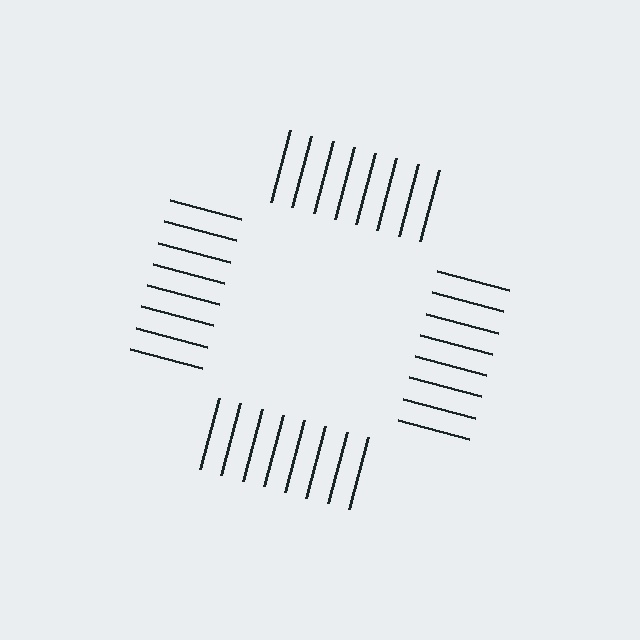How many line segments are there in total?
32 — 8 along each of the 4 edges.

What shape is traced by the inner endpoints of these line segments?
An illusory square — the line segments terminate on its edges but no continuous stroke is drawn.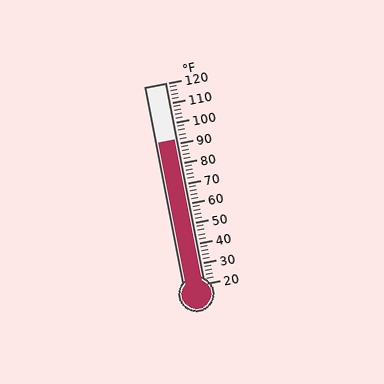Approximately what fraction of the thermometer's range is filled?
The thermometer is filled to approximately 70% of its range.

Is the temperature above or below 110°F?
The temperature is below 110°F.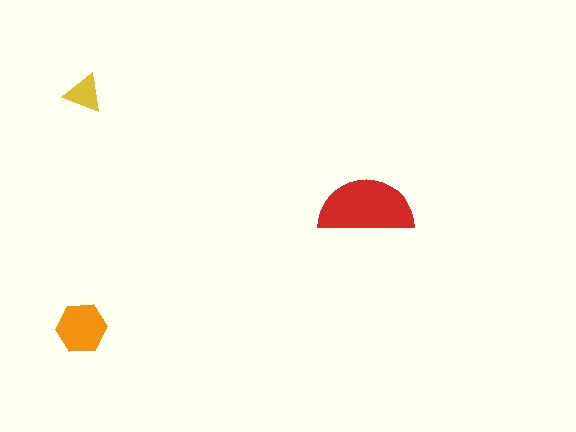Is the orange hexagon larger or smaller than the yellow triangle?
Larger.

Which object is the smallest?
The yellow triangle.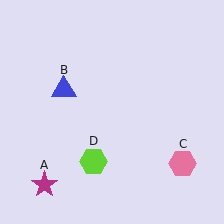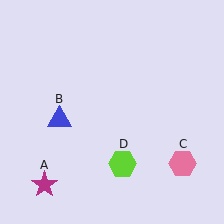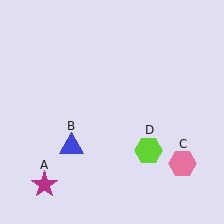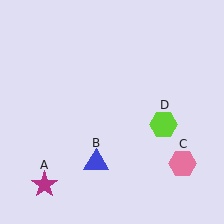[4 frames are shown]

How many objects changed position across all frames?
2 objects changed position: blue triangle (object B), lime hexagon (object D).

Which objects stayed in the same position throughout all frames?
Magenta star (object A) and pink hexagon (object C) remained stationary.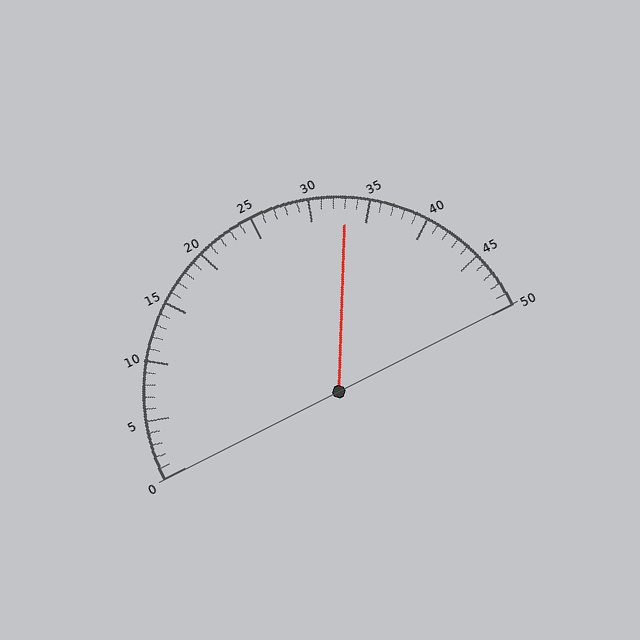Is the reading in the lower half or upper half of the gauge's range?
The reading is in the upper half of the range (0 to 50).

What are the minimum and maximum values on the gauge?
The gauge ranges from 0 to 50.